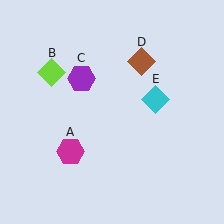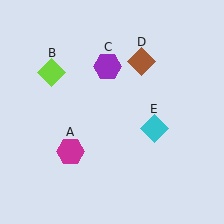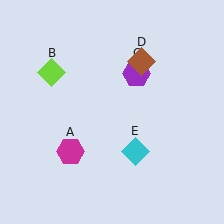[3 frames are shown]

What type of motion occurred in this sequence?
The purple hexagon (object C), cyan diamond (object E) rotated clockwise around the center of the scene.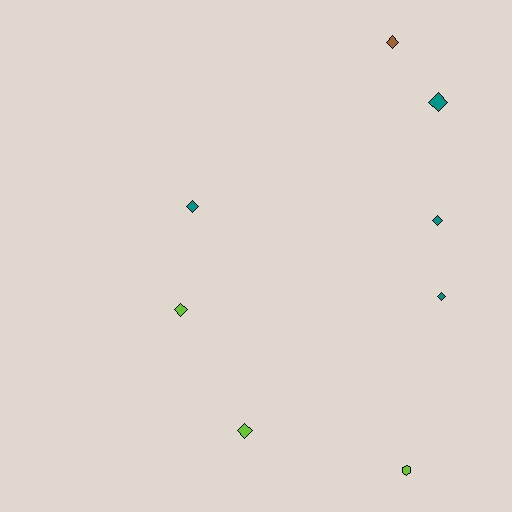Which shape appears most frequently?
Diamond, with 7 objects.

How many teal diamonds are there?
There are 4 teal diamonds.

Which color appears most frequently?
Teal, with 4 objects.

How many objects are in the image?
There are 8 objects.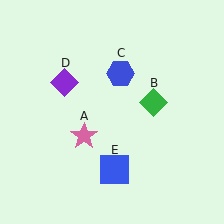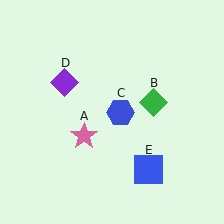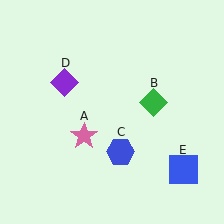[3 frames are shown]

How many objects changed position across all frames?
2 objects changed position: blue hexagon (object C), blue square (object E).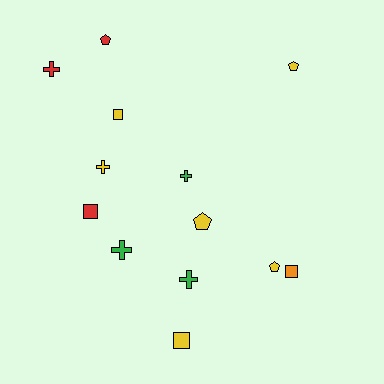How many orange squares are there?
There is 1 orange square.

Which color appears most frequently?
Yellow, with 6 objects.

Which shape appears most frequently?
Cross, with 5 objects.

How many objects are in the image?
There are 13 objects.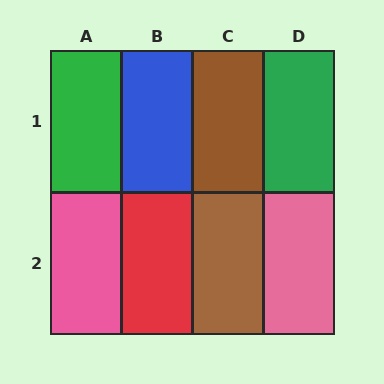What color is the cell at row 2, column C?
Brown.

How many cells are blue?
1 cell is blue.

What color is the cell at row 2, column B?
Red.